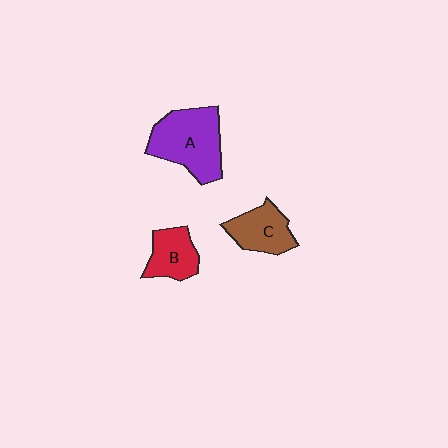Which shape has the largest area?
Shape A (purple).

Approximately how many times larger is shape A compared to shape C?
Approximately 1.6 times.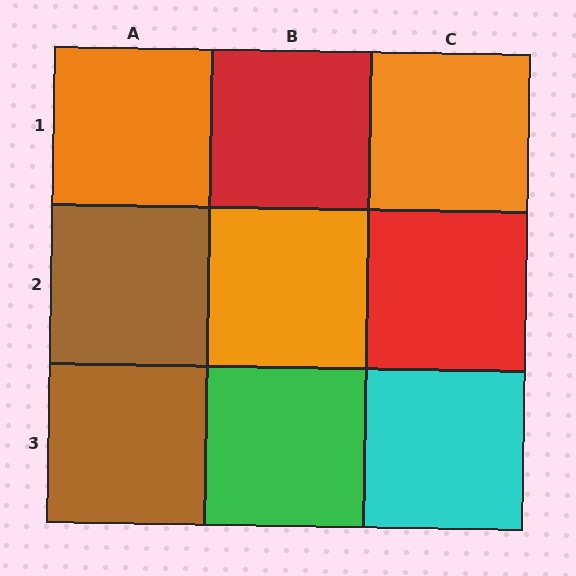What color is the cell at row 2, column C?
Red.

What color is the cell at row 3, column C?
Cyan.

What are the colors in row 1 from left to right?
Orange, red, orange.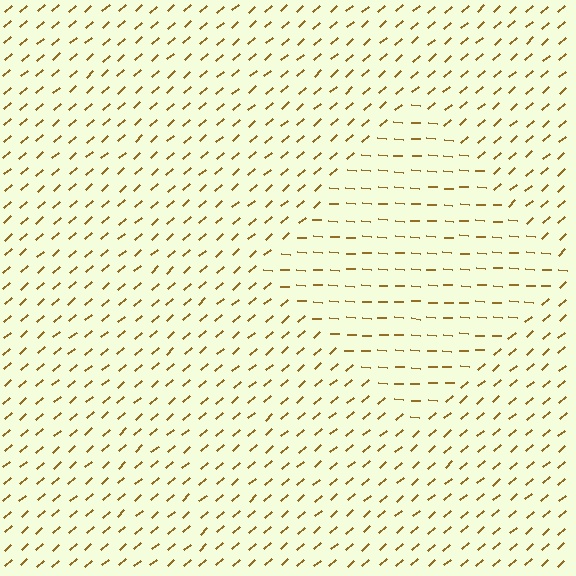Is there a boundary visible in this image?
Yes, there is a texture boundary formed by a change in line orientation.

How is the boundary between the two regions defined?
The boundary is defined purely by a change in line orientation (approximately 45 degrees difference). All lines are the same color and thickness.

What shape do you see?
I see a diamond.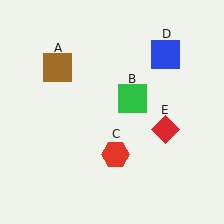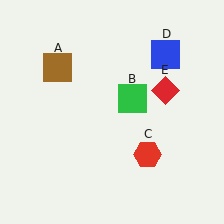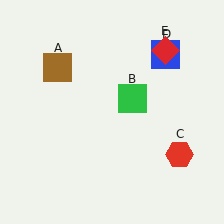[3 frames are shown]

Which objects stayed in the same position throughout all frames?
Brown square (object A) and green square (object B) and blue square (object D) remained stationary.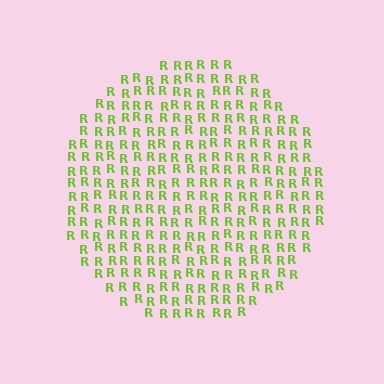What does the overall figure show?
The overall figure shows a circle.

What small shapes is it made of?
It is made of small letter R's.